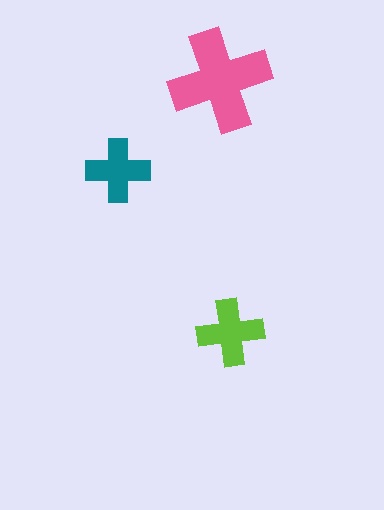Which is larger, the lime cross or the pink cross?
The pink one.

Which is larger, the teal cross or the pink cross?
The pink one.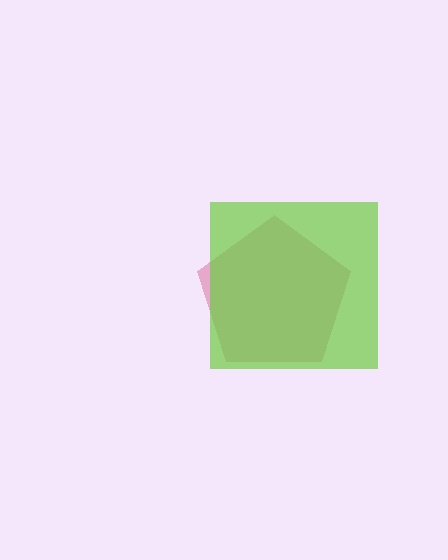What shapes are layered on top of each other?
The layered shapes are: a pink pentagon, a lime square.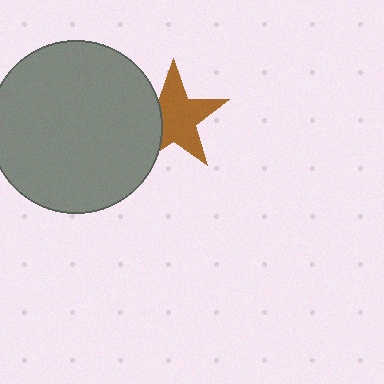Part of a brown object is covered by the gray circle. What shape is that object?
It is a star.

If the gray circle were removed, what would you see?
You would see the complete brown star.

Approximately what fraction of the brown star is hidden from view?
Roughly 30% of the brown star is hidden behind the gray circle.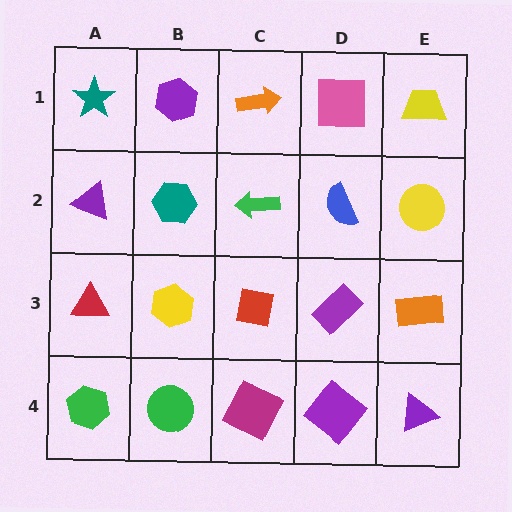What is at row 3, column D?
A purple rectangle.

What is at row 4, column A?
A green hexagon.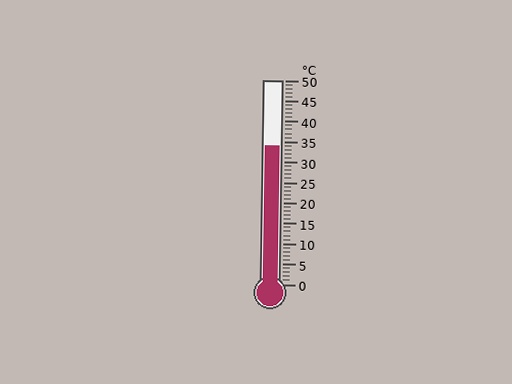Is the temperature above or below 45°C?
The temperature is below 45°C.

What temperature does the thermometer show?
The thermometer shows approximately 34°C.